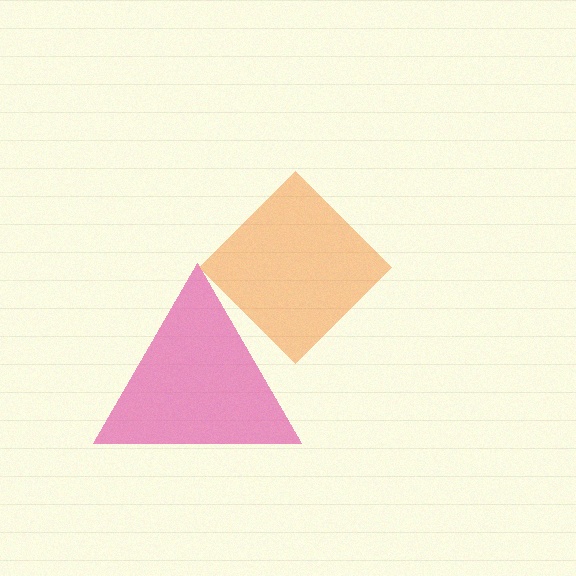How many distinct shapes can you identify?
There are 2 distinct shapes: a pink triangle, an orange diamond.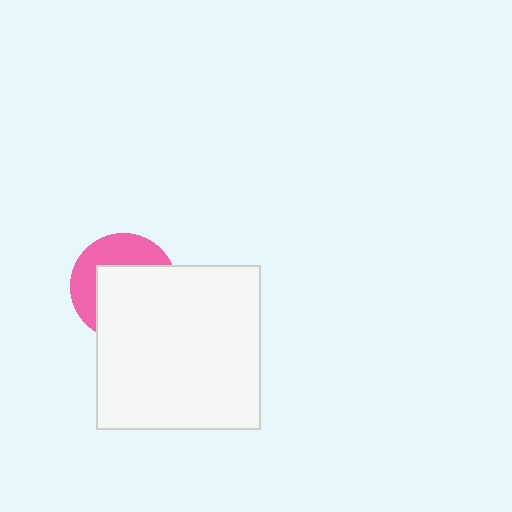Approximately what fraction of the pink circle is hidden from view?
Roughly 60% of the pink circle is hidden behind the white square.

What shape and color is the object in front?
The object in front is a white square.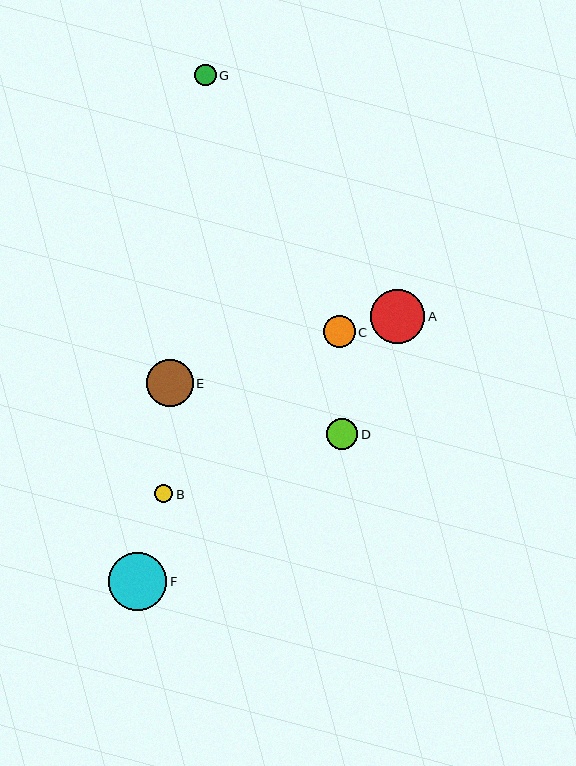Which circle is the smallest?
Circle B is the smallest with a size of approximately 18 pixels.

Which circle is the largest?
Circle F is the largest with a size of approximately 58 pixels.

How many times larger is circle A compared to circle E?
Circle A is approximately 1.1 times the size of circle E.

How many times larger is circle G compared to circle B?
Circle G is approximately 1.2 times the size of circle B.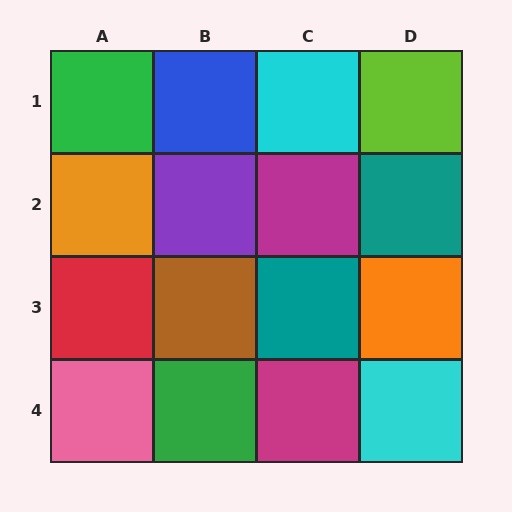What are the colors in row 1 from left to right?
Green, blue, cyan, lime.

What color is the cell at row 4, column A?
Pink.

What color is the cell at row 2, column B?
Purple.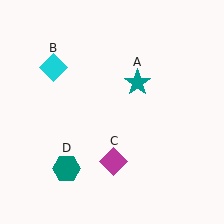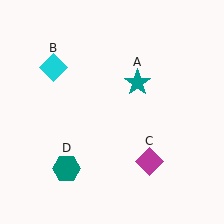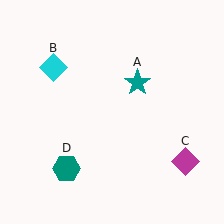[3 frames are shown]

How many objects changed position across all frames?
1 object changed position: magenta diamond (object C).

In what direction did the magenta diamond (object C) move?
The magenta diamond (object C) moved right.